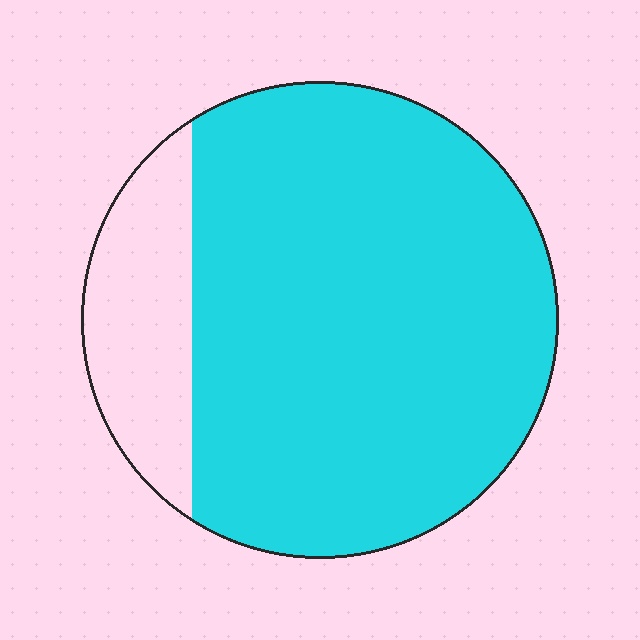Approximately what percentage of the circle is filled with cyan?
Approximately 80%.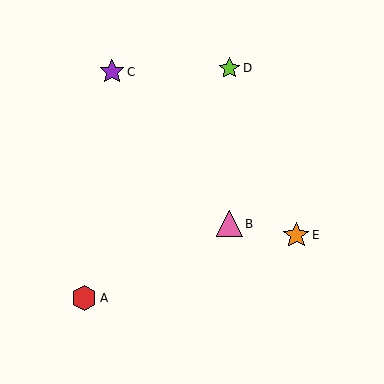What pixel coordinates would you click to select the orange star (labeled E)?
Click at (296, 235) to select the orange star E.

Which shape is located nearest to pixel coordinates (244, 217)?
The pink triangle (labeled B) at (229, 224) is nearest to that location.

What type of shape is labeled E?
Shape E is an orange star.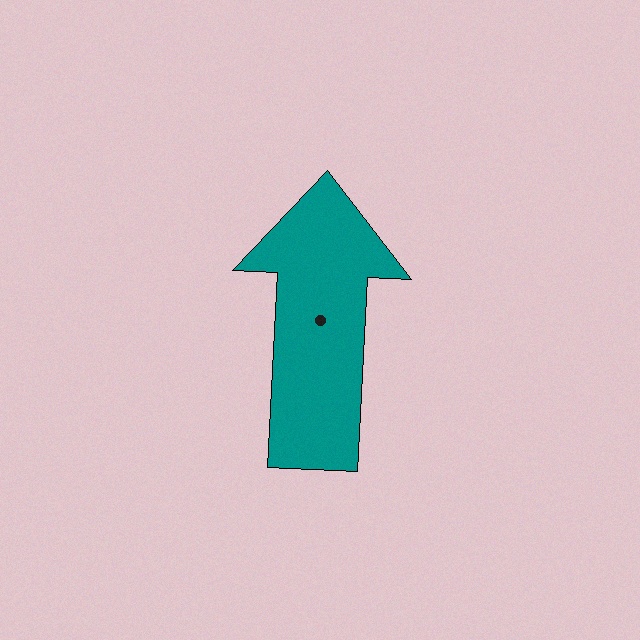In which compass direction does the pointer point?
North.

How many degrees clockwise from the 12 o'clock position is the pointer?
Approximately 3 degrees.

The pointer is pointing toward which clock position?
Roughly 12 o'clock.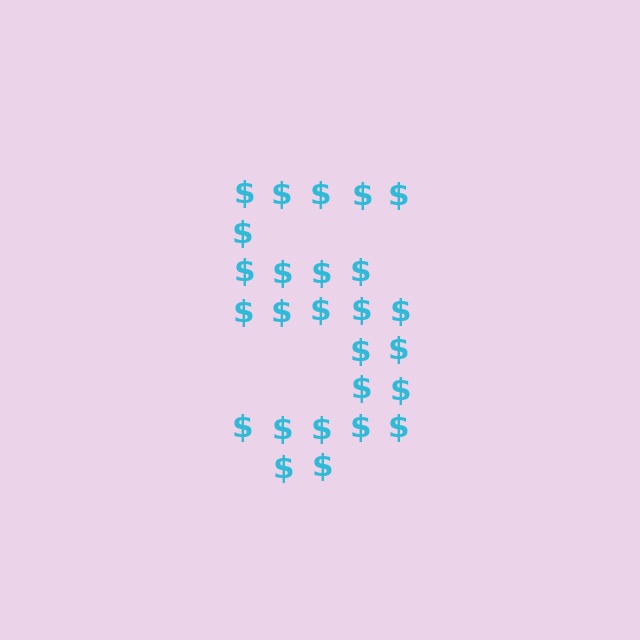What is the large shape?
The large shape is the digit 5.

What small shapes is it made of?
It is made of small dollar signs.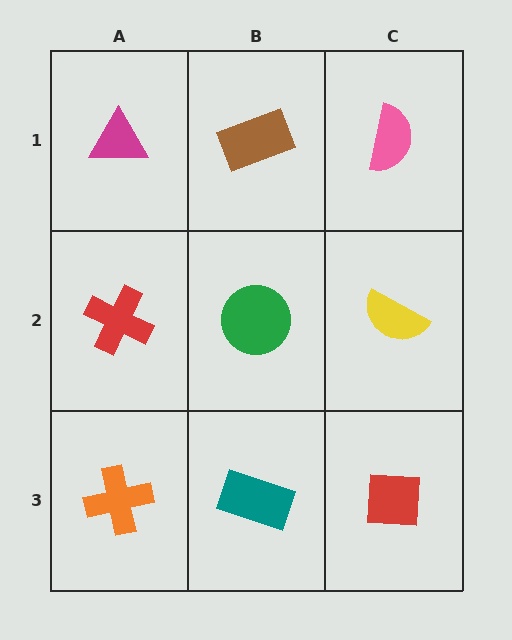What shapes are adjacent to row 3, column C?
A yellow semicircle (row 2, column C), a teal rectangle (row 3, column B).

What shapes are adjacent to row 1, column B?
A green circle (row 2, column B), a magenta triangle (row 1, column A), a pink semicircle (row 1, column C).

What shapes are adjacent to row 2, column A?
A magenta triangle (row 1, column A), an orange cross (row 3, column A), a green circle (row 2, column B).